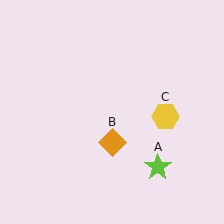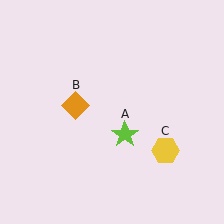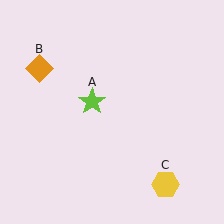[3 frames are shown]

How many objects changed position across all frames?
3 objects changed position: lime star (object A), orange diamond (object B), yellow hexagon (object C).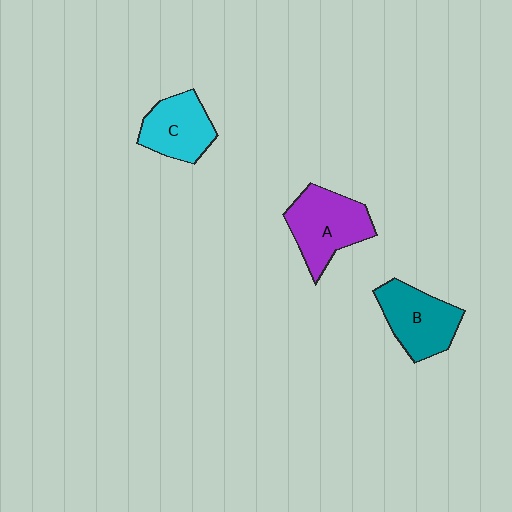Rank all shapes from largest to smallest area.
From largest to smallest: A (purple), B (teal), C (cyan).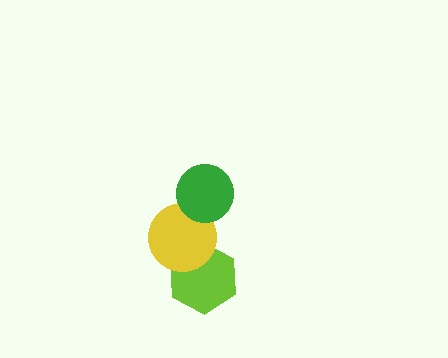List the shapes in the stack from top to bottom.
From top to bottom: the green circle, the yellow circle, the lime hexagon.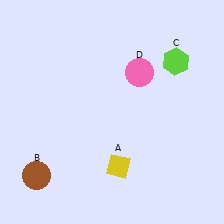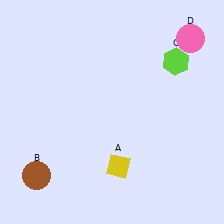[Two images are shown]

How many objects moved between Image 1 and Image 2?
1 object moved between the two images.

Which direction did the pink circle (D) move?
The pink circle (D) moved right.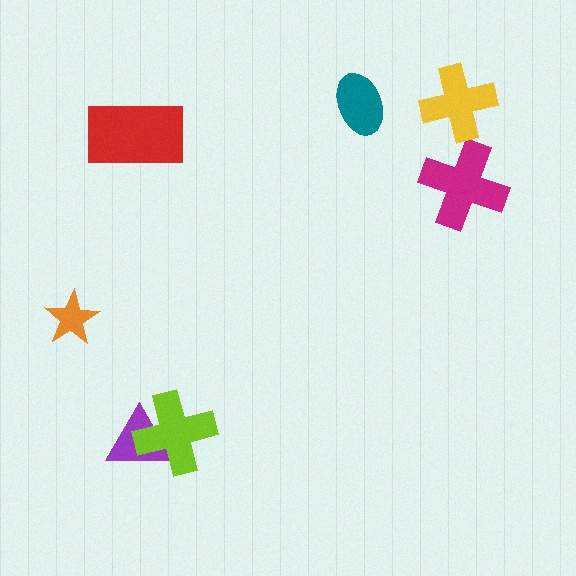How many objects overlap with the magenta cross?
0 objects overlap with the magenta cross.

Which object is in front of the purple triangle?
The lime cross is in front of the purple triangle.